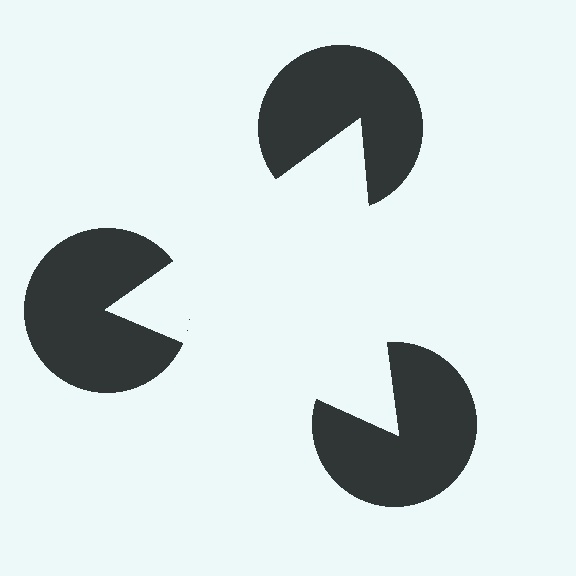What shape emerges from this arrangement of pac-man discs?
An illusory triangle — its edges are inferred from the aligned wedge cuts in the pac-man discs, not physically drawn.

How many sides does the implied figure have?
3 sides.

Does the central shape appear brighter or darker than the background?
It typically appears slightly brighter than the background, even though no actual brightness change is drawn.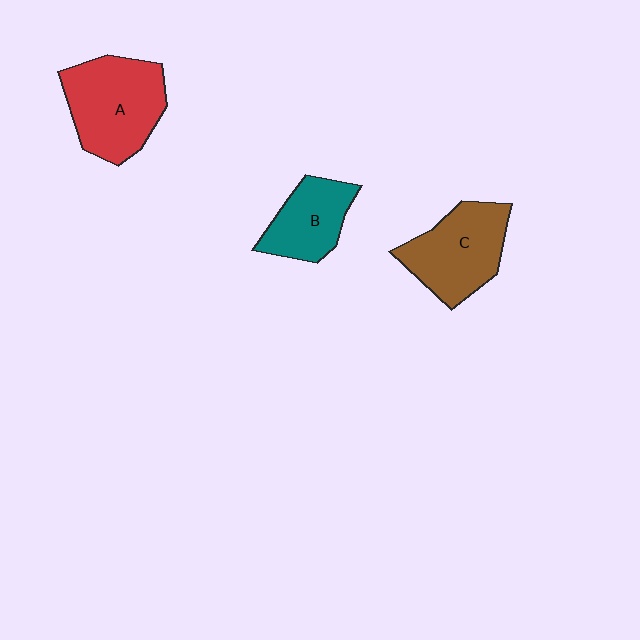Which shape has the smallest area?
Shape B (teal).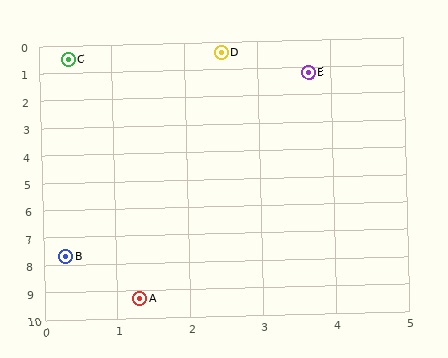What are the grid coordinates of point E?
Point E is at approximately (3.7, 1.2).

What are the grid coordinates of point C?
Point C is at approximately (0.4, 0.5).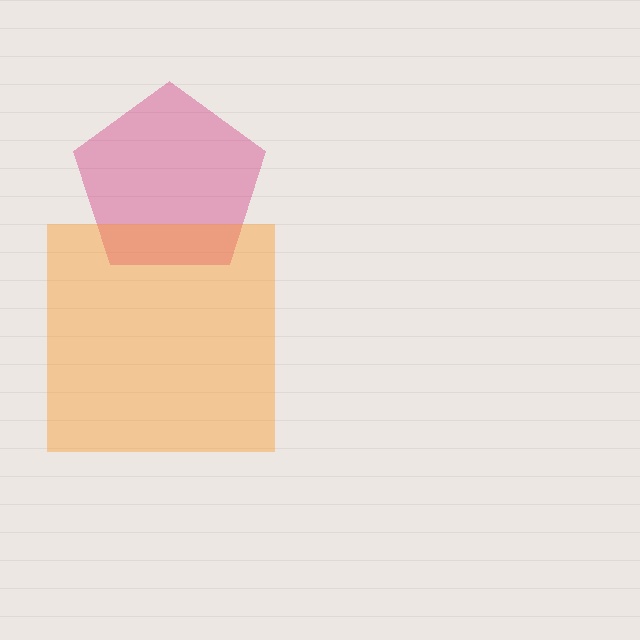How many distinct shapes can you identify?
There are 2 distinct shapes: a magenta pentagon, an orange square.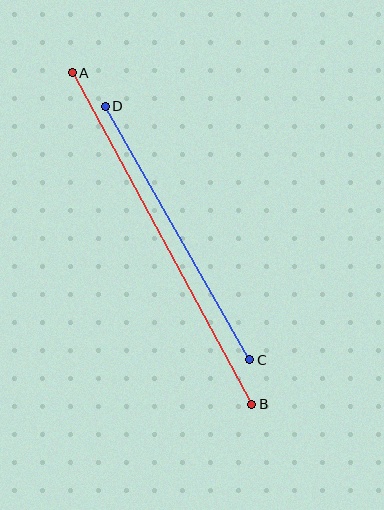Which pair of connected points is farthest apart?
Points A and B are farthest apart.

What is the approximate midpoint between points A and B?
The midpoint is at approximately (162, 239) pixels.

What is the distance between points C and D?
The distance is approximately 292 pixels.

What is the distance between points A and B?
The distance is approximately 377 pixels.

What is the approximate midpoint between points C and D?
The midpoint is at approximately (177, 233) pixels.